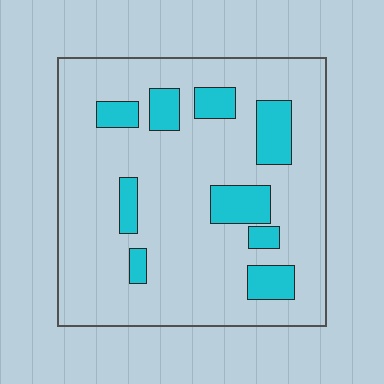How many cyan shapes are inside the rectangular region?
9.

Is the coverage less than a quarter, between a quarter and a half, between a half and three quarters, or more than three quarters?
Less than a quarter.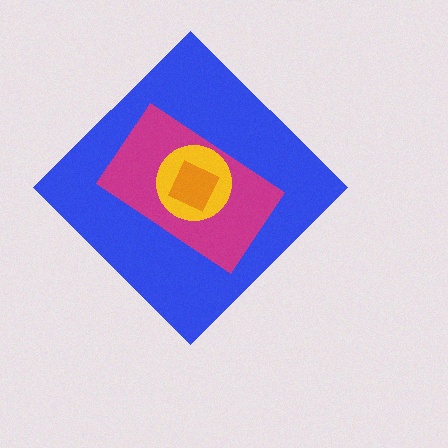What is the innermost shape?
The orange square.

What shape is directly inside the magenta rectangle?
The yellow circle.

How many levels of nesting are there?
4.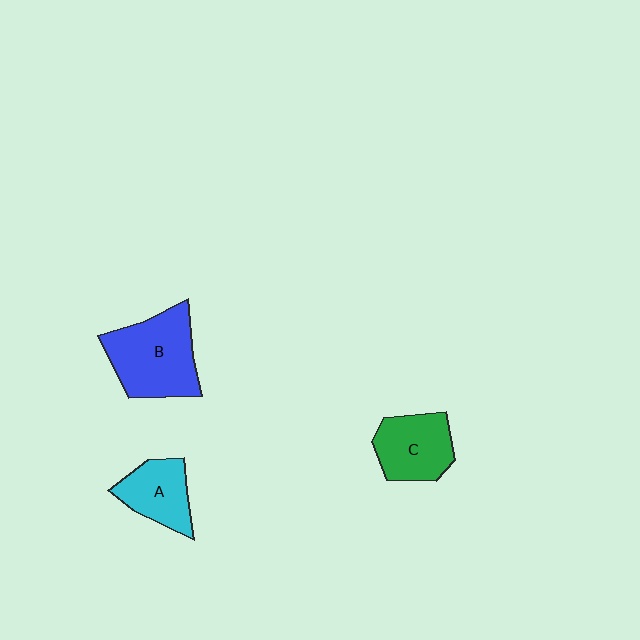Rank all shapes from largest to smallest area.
From largest to smallest: B (blue), C (green), A (cyan).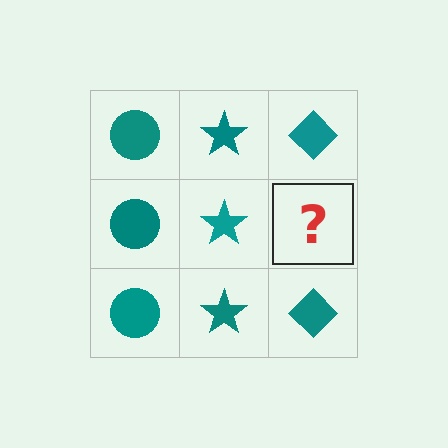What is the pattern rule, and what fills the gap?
The rule is that each column has a consistent shape. The gap should be filled with a teal diamond.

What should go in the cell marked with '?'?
The missing cell should contain a teal diamond.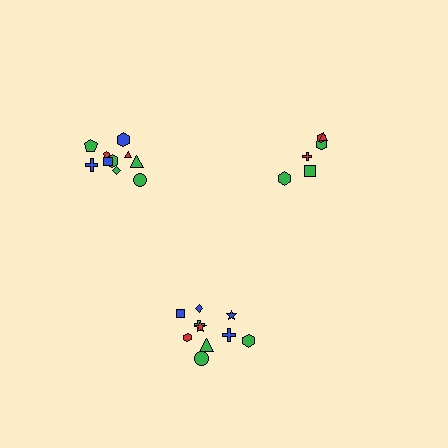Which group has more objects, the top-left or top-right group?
The top-left group.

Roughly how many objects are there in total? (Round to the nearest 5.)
Roughly 25 objects in total.